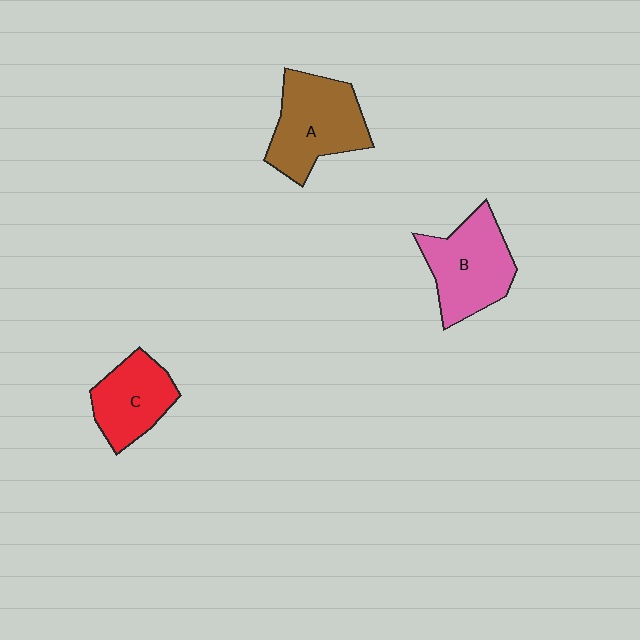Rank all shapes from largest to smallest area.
From largest to smallest: A (brown), B (pink), C (red).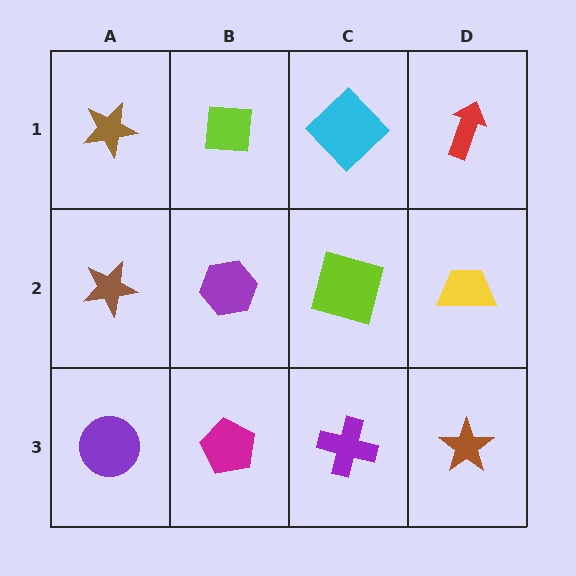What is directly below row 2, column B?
A magenta pentagon.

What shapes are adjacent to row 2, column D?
A red arrow (row 1, column D), a brown star (row 3, column D), a lime square (row 2, column C).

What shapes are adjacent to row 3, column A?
A brown star (row 2, column A), a magenta pentagon (row 3, column B).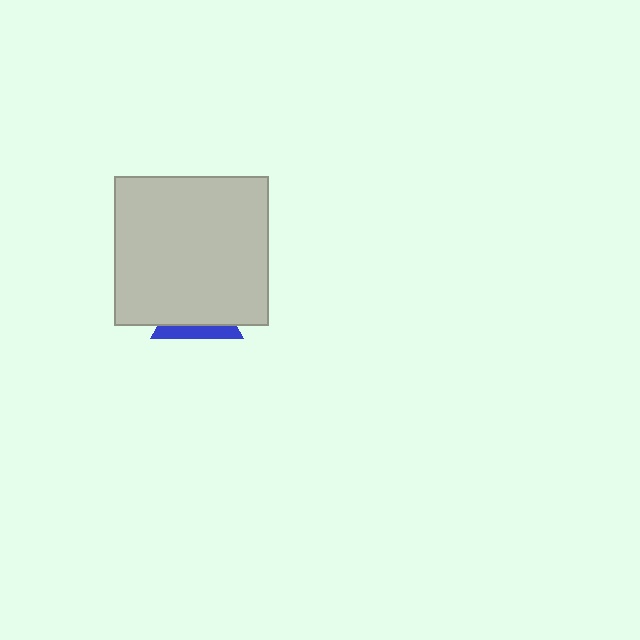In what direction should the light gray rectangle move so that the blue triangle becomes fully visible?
The light gray rectangle should move up. That is the shortest direction to clear the overlap and leave the blue triangle fully visible.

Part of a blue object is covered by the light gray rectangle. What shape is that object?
It is a triangle.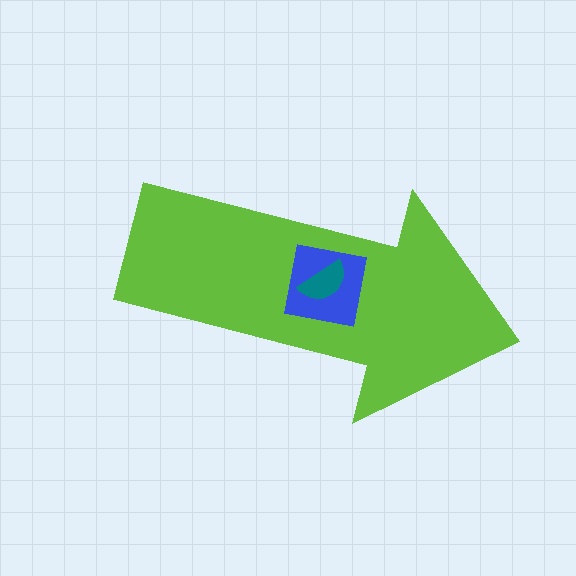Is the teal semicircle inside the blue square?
Yes.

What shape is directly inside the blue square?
The teal semicircle.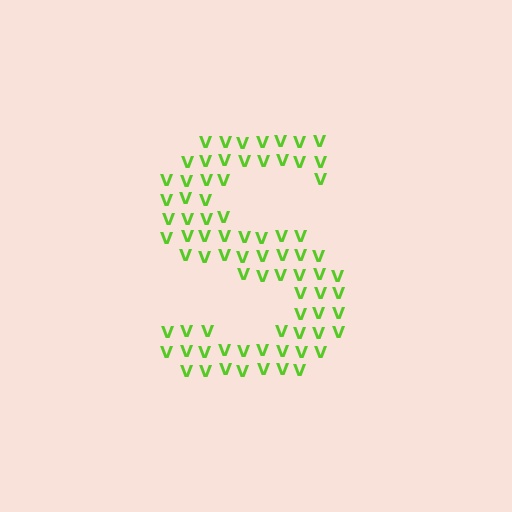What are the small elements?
The small elements are letter V's.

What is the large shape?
The large shape is the letter S.